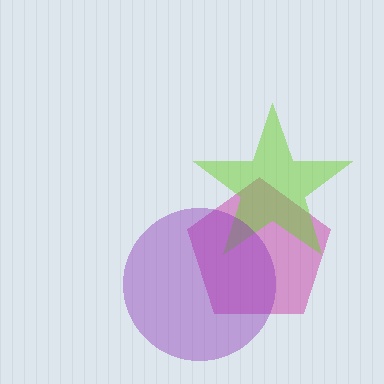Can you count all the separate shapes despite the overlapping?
Yes, there are 3 separate shapes.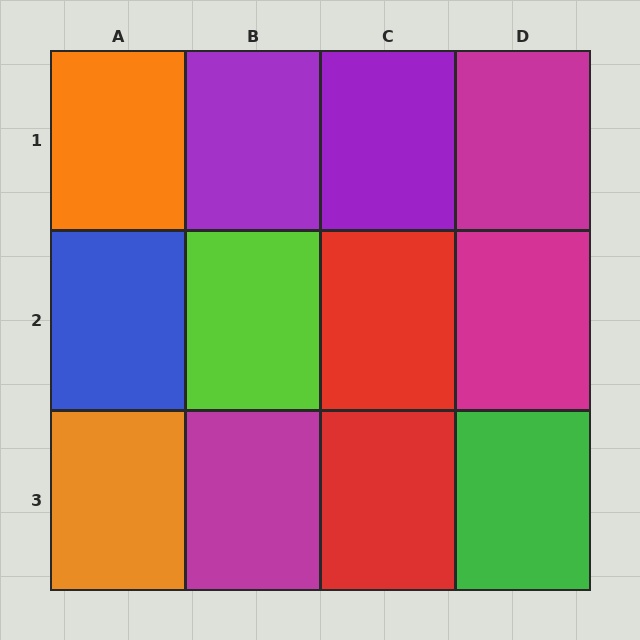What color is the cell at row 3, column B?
Magenta.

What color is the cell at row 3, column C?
Red.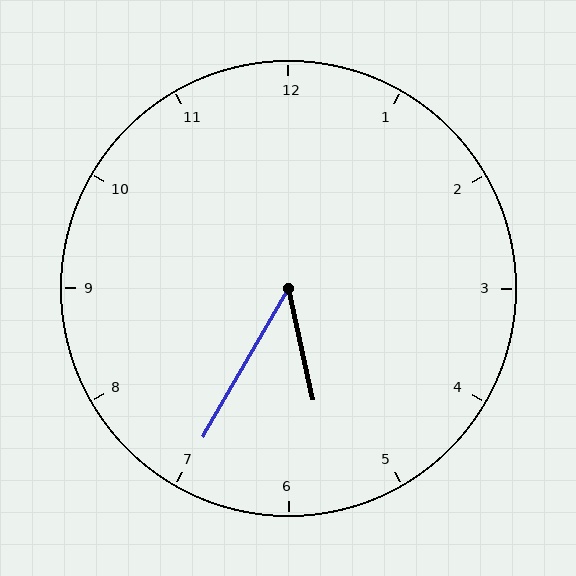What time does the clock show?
5:35.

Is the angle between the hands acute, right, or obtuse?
It is acute.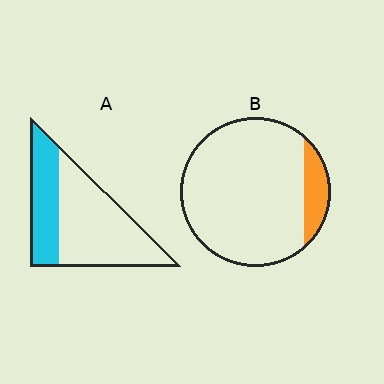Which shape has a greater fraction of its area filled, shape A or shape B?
Shape A.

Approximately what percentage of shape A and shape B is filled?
A is approximately 35% and B is approximately 10%.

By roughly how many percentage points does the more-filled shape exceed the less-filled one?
By roughly 25 percentage points (A over B).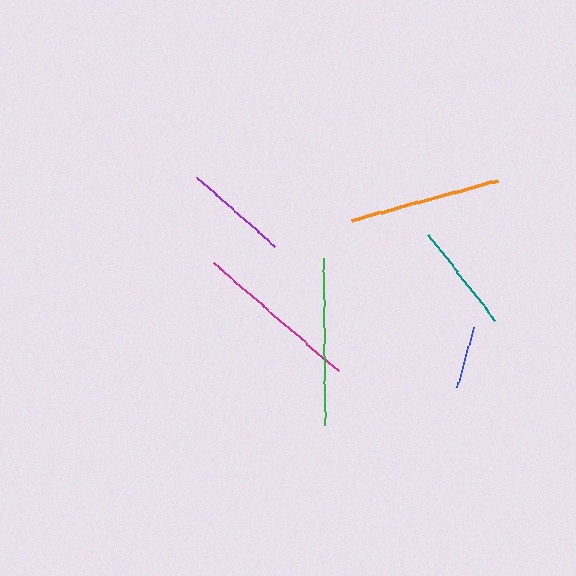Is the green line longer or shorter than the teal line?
The green line is longer than the teal line.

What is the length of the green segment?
The green segment is approximately 167 pixels long.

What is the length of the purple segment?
The purple segment is approximately 105 pixels long.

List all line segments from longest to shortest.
From longest to shortest: green, magenta, orange, teal, purple, blue.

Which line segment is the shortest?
The blue line is the shortest at approximately 62 pixels.